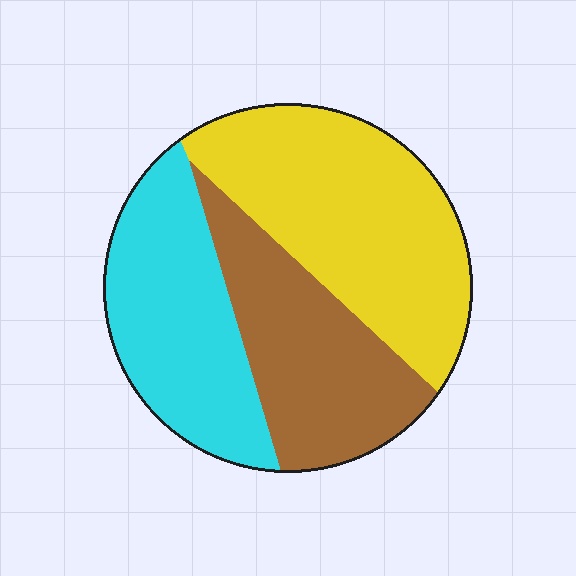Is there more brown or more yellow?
Yellow.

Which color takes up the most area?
Yellow, at roughly 40%.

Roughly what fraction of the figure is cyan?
Cyan covers around 30% of the figure.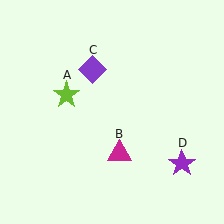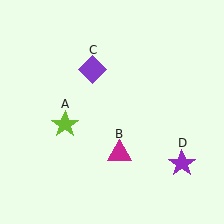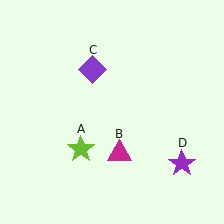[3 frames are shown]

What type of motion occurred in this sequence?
The lime star (object A) rotated counterclockwise around the center of the scene.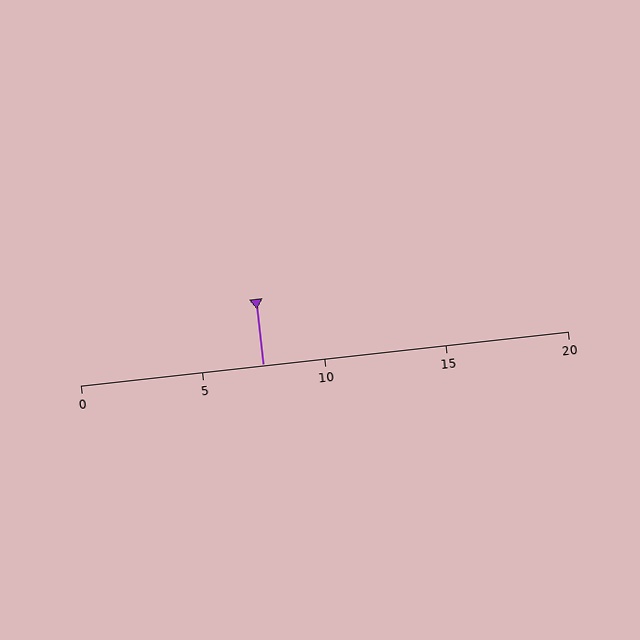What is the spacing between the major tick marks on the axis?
The major ticks are spaced 5 apart.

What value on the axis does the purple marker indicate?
The marker indicates approximately 7.5.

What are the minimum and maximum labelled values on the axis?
The axis runs from 0 to 20.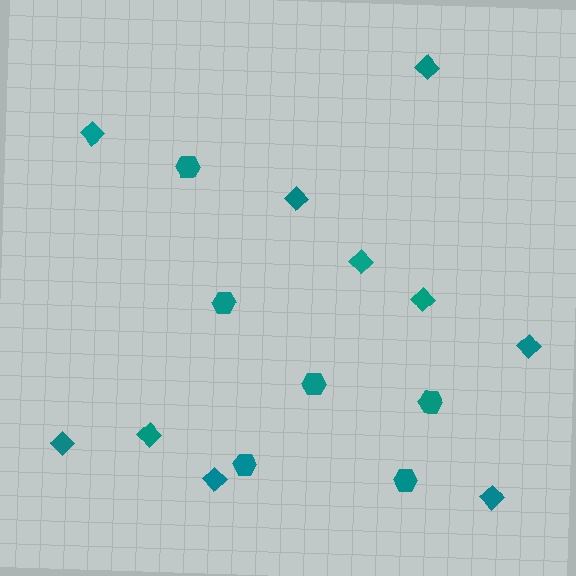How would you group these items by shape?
There are 2 groups: one group of hexagons (6) and one group of diamonds (10).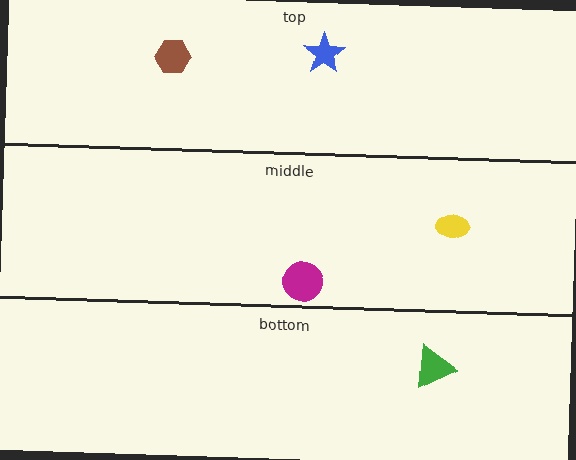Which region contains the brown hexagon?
The top region.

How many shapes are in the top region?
2.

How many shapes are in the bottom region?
1.